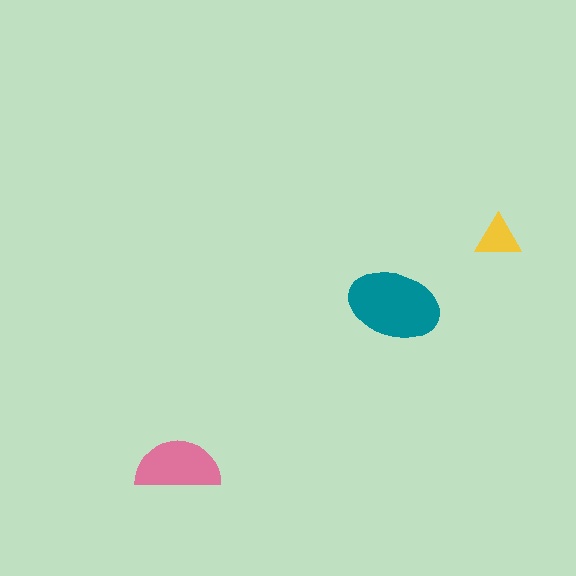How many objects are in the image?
There are 3 objects in the image.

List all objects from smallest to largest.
The yellow triangle, the pink semicircle, the teal ellipse.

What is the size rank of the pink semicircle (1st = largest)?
2nd.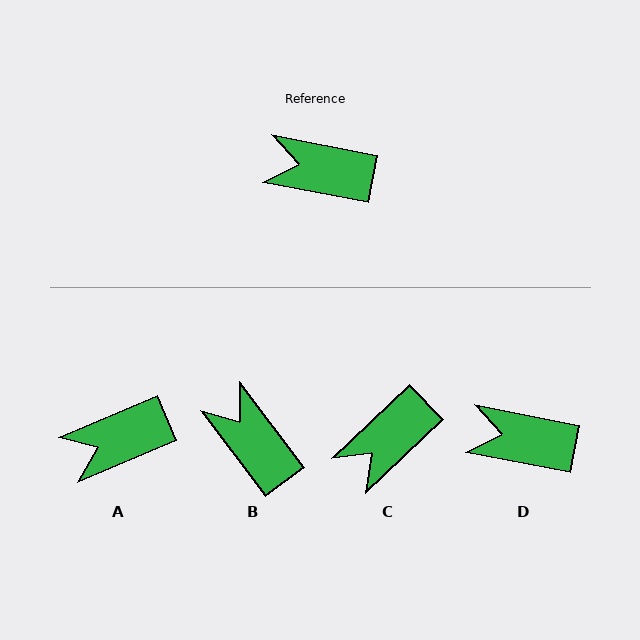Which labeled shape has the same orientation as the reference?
D.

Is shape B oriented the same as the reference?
No, it is off by about 42 degrees.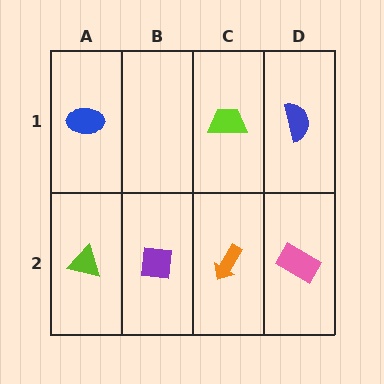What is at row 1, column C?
A lime trapezoid.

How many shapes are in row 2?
4 shapes.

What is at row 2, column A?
A lime triangle.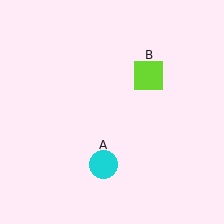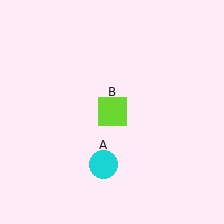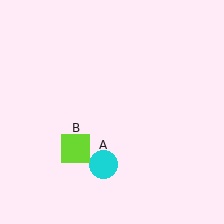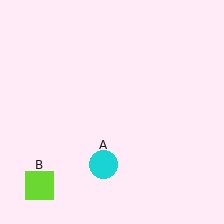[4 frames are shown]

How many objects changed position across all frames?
1 object changed position: lime square (object B).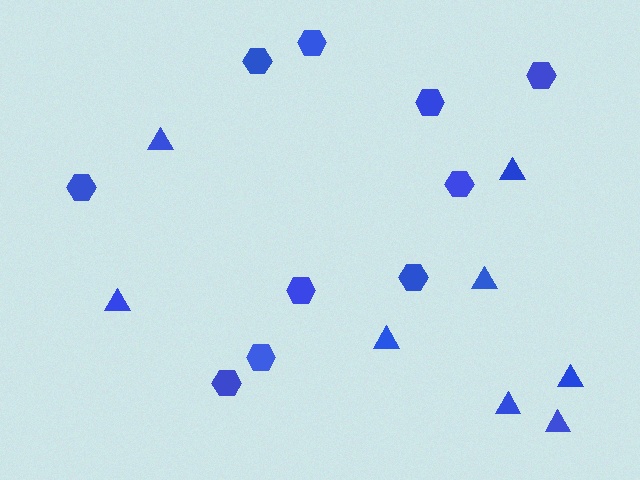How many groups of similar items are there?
There are 2 groups: one group of hexagons (10) and one group of triangles (8).